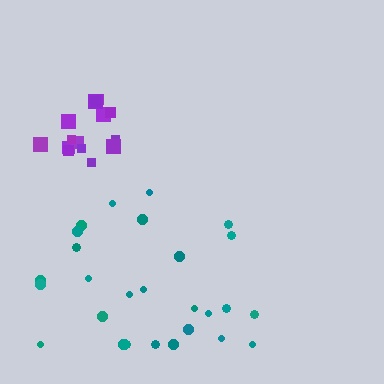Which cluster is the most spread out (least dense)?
Teal.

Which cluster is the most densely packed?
Purple.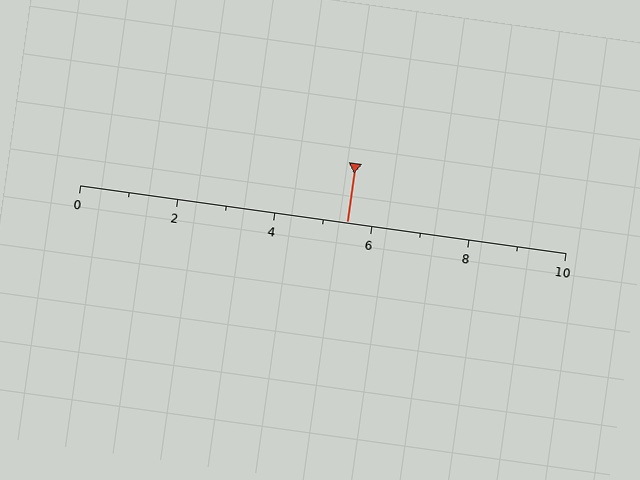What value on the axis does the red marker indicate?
The marker indicates approximately 5.5.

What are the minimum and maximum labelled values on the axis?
The axis runs from 0 to 10.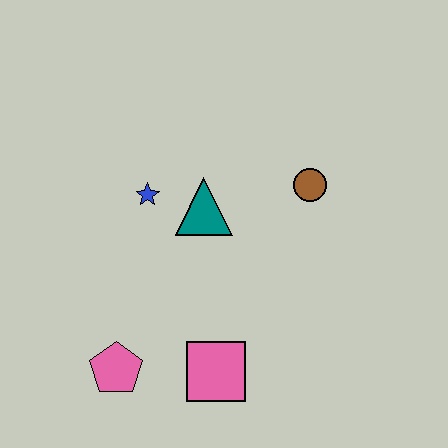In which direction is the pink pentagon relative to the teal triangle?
The pink pentagon is below the teal triangle.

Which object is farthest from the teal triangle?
The pink pentagon is farthest from the teal triangle.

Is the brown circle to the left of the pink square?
No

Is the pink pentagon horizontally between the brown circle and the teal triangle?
No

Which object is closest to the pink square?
The pink pentagon is closest to the pink square.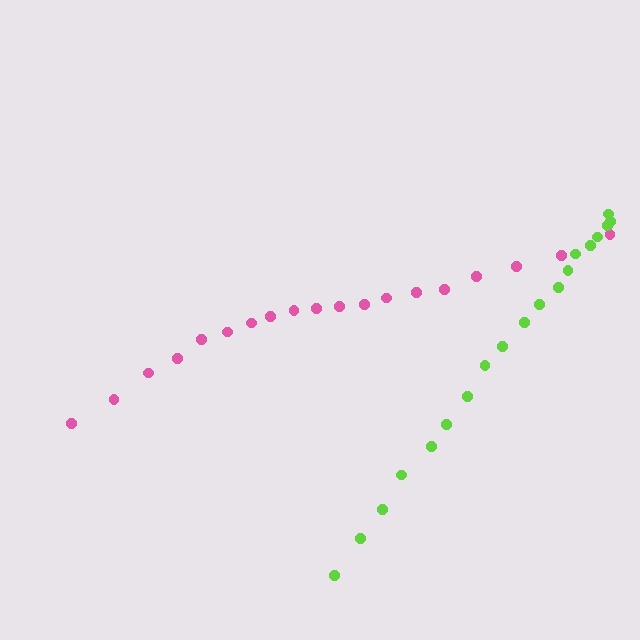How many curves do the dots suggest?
There are 2 distinct paths.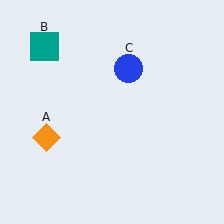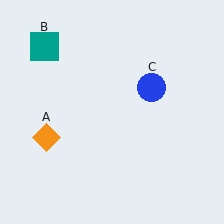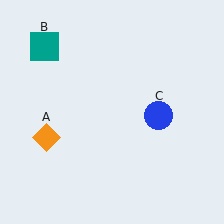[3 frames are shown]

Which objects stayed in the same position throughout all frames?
Orange diamond (object A) and teal square (object B) remained stationary.